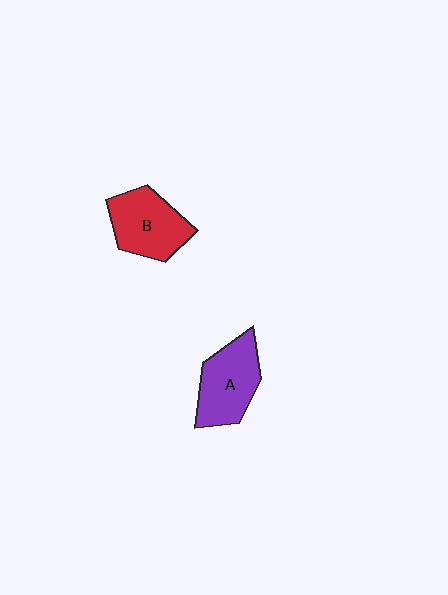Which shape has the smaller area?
Shape B (red).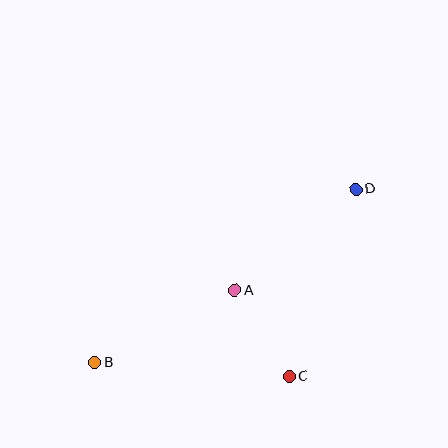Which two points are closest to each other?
Points A and C are closest to each other.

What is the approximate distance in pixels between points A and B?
The distance between A and B is approximately 157 pixels.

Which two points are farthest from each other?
Points B and D are farthest from each other.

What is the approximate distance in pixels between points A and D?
The distance between A and D is approximately 158 pixels.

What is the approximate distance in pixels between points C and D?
The distance between C and D is approximately 199 pixels.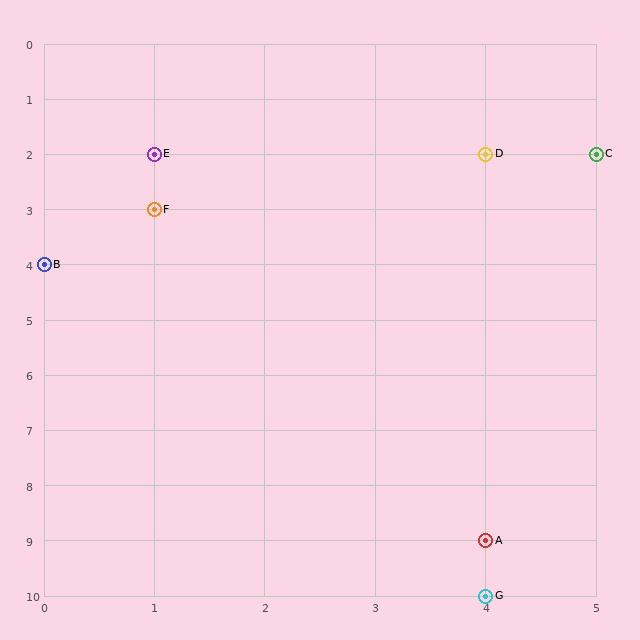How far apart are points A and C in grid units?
Points A and C are 1 column and 7 rows apart (about 7.1 grid units diagonally).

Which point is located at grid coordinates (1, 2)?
Point E is at (1, 2).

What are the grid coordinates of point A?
Point A is at grid coordinates (4, 9).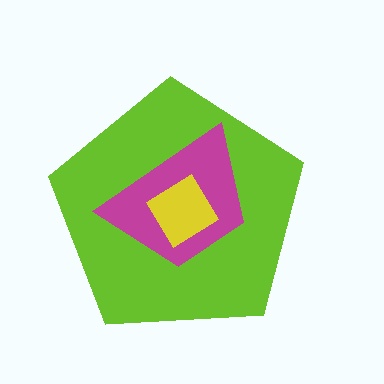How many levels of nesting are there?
3.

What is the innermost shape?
The yellow diamond.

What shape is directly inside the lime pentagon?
The magenta trapezoid.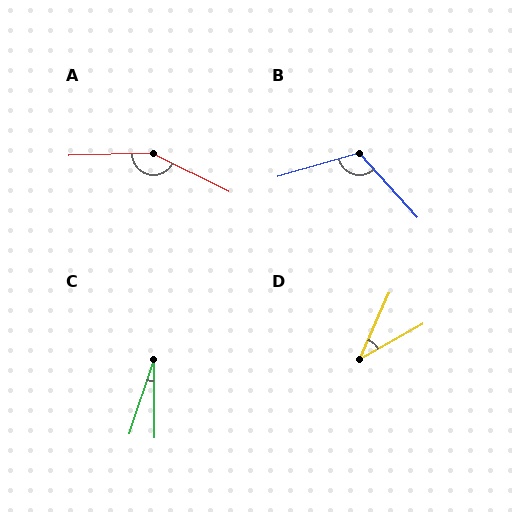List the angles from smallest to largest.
C (19°), D (37°), B (116°), A (152°).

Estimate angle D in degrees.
Approximately 37 degrees.